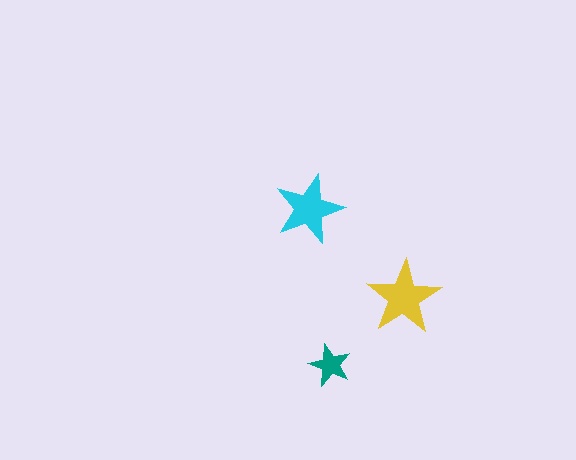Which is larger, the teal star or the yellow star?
The yellow one.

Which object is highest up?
The cyan star is topmost.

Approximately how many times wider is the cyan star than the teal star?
About 1.5 times wider.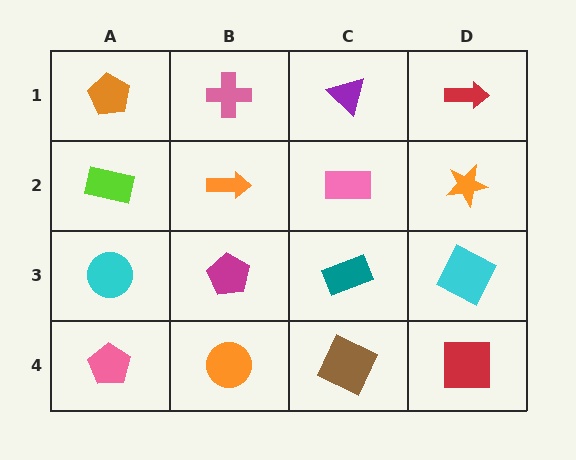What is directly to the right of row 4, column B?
A brown square.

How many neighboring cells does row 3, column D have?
3.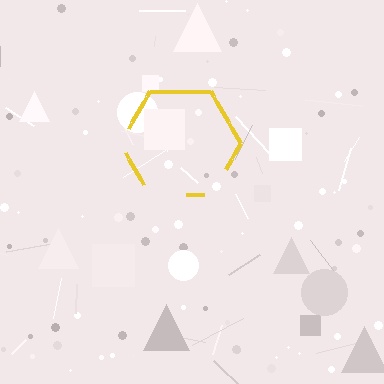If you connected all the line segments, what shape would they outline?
They would outline a hexagon.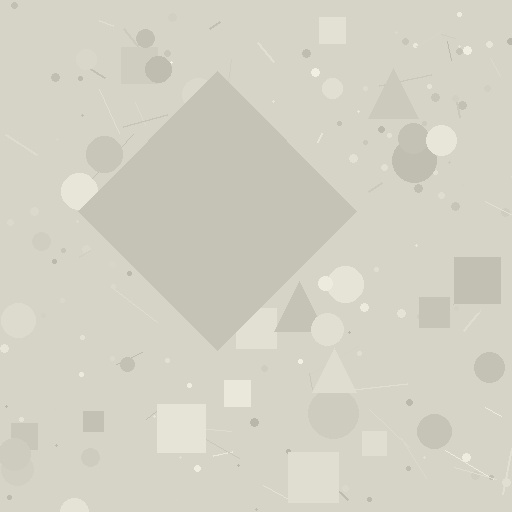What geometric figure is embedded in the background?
A diamond is embedded in the background.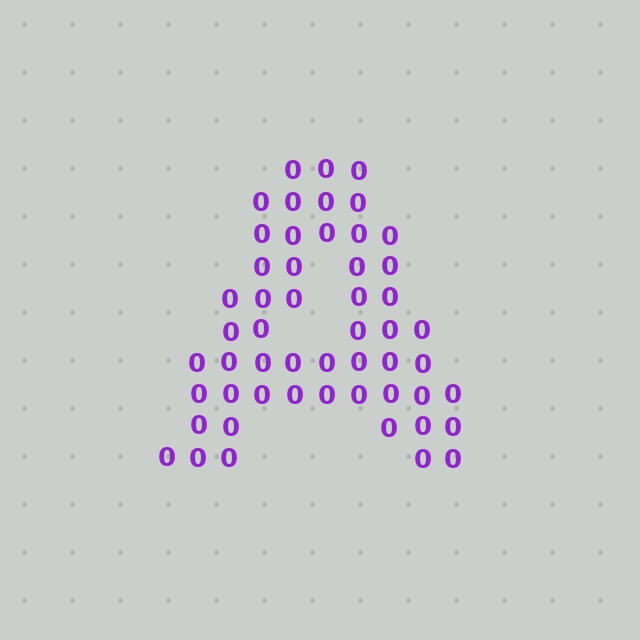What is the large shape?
The large shape is the letter A.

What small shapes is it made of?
It is made of small digit 0's.